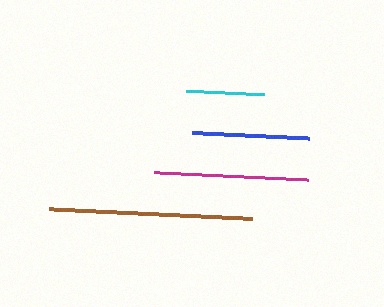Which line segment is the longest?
The brown line is the longest at approximately 203 pixels.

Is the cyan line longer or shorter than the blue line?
The blue line is longer than the cyan line.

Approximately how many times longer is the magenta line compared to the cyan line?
The magenta line is approximately 2.0 times the length of the cyan line.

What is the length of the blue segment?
The blue segment is approximately 116 pixels long.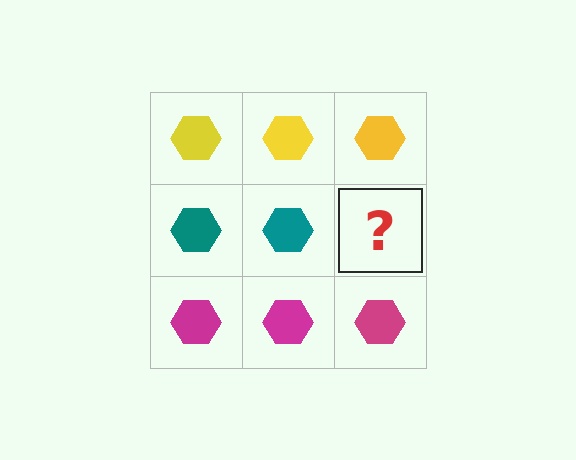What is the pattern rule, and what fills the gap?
The rule is that each row has a consistent color. The gap should be filled with a teal hexagon.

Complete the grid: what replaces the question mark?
The question mark should be replaced with a teal hexagon.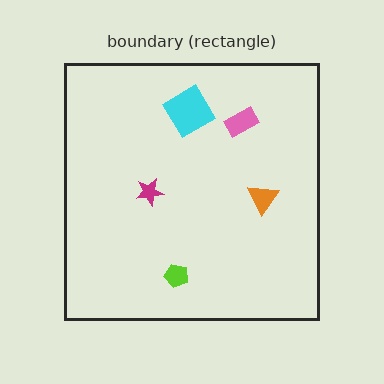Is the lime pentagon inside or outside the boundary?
Inside.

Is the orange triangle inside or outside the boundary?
Inside.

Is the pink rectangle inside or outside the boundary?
Inside.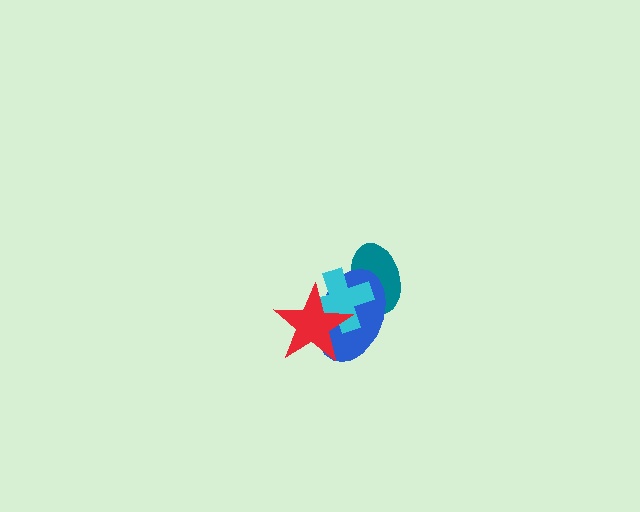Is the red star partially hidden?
No, no other shape covers it.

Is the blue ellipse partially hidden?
Yes, it is partially covered by another shape.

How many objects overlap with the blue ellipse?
3 objects overlap with the blue ellipse.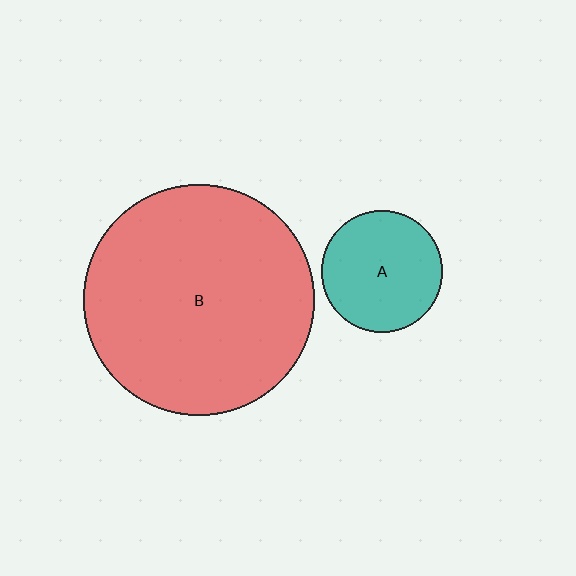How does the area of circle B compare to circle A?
Approximately 3.6 times.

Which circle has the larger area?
Circle B (red).